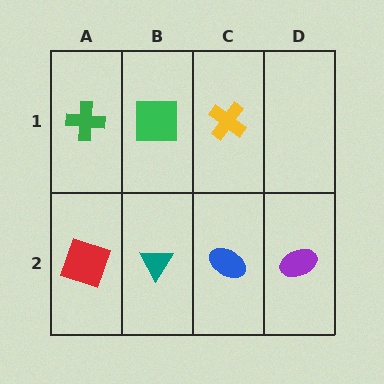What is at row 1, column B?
A green square.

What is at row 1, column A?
A green cross.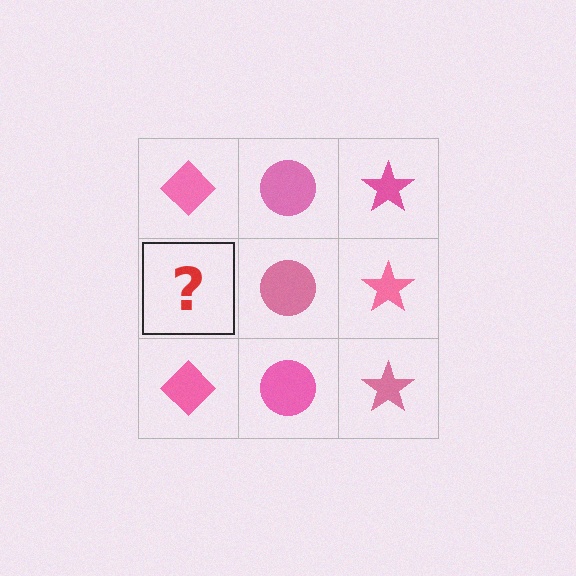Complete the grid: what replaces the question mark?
The question mark should be replaced with a pink diamond.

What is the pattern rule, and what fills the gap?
The rule is that each column has a consistent shape. The gap should be filled with a pink diamond.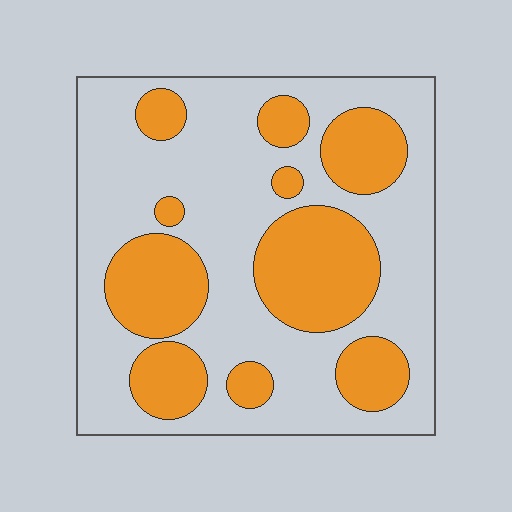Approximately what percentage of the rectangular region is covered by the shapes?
Approximately 35%.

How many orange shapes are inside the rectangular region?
10.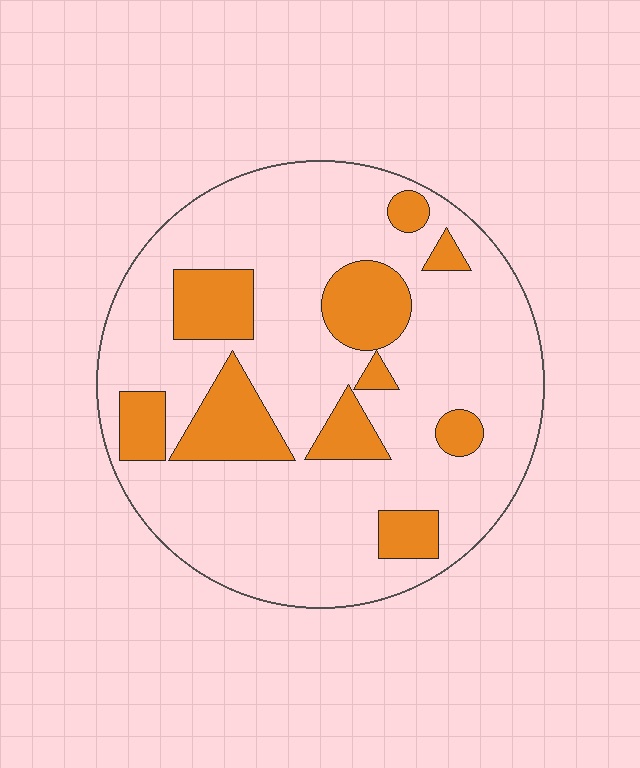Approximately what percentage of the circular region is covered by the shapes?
Approximately 20%.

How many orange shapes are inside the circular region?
10.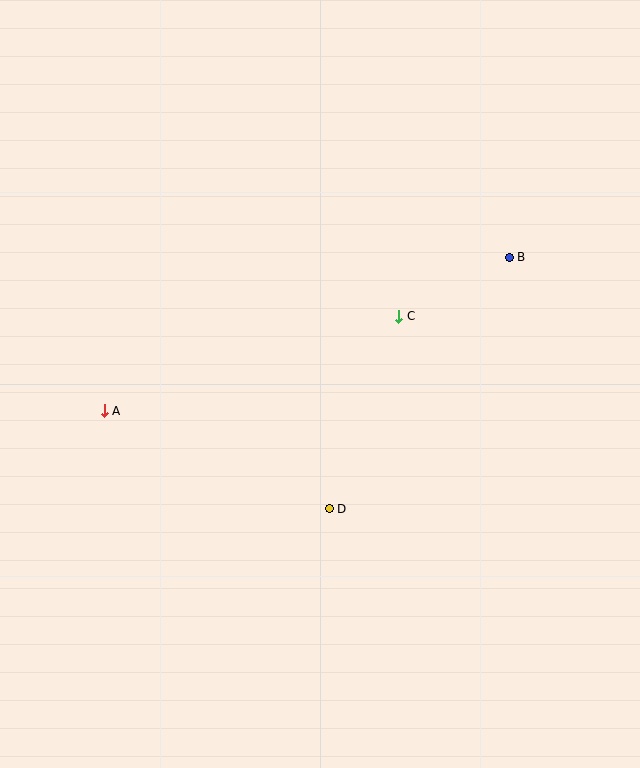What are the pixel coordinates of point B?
Point B is at (509, 257).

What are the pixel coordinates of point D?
Point D is at (329, 509).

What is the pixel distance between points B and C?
The distance between B and C is 125 pixels.